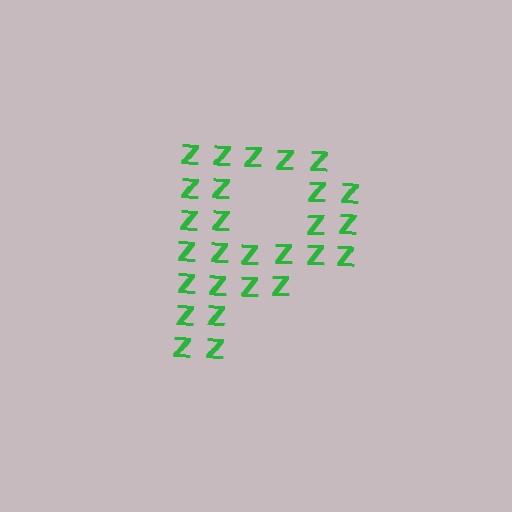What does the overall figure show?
The overall figure shows the letter P.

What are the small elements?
The small elements are letter Z's.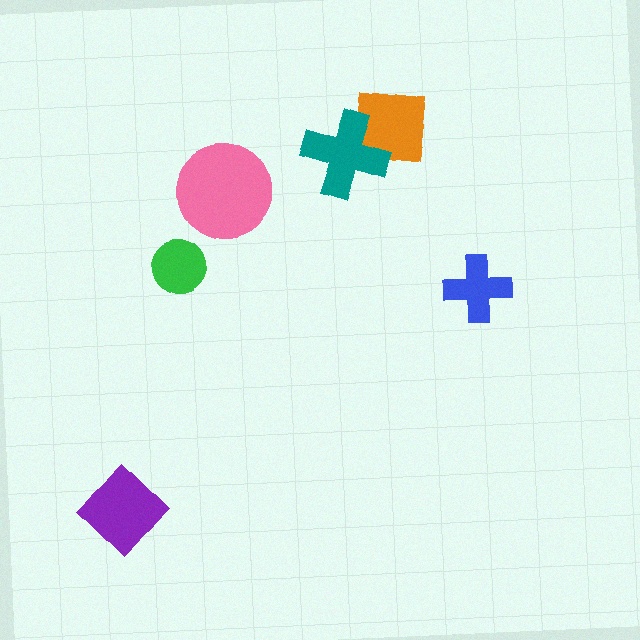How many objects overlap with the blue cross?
0 objects overlap with the blue cross.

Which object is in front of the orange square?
The teal cross is in front of the orange square.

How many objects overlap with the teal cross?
1 object overlaps with the teal cross.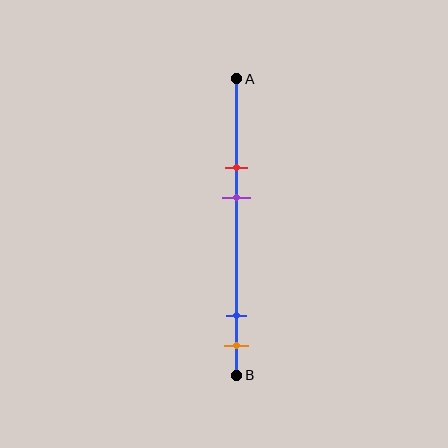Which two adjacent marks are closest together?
The blue and orange marks are the closest adjacent pair.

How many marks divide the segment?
There are 4 marks dividing the segment.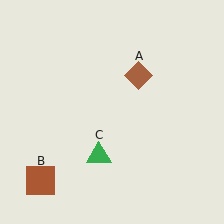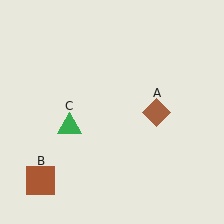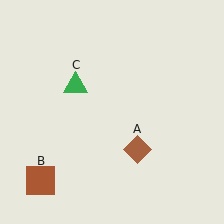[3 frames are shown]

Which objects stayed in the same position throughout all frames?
Brown square (object B) remained stationary.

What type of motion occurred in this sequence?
The brown diamond (object A), green triangle (object C) rotated clockwise around the center of the scene.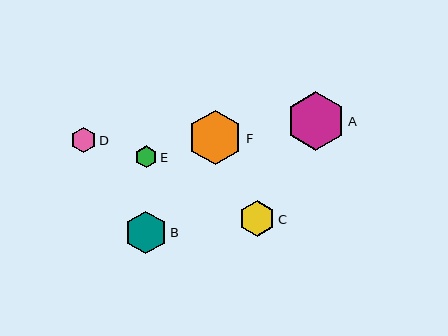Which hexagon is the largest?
Hexagon A is the largest with a size of approximately 59 pixels.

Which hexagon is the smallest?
Hexagon E is the smallest with a size of approximately 22 pixels.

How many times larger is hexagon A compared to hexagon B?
Hexagon A is approximately 1.4 times the size of hexagon B.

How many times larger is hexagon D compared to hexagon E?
Hexagon D is approximately 1.2 times the size of hexagon E.